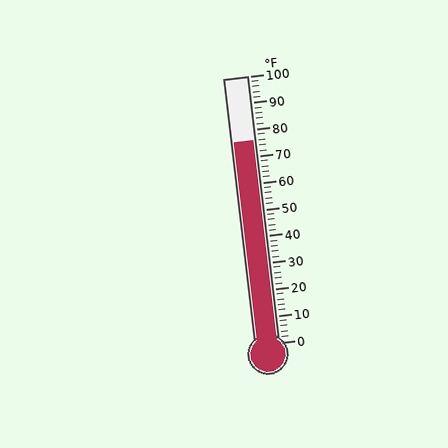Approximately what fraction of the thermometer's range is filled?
The thermometer is filled to approximately 75% of its range.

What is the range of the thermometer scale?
The thermometer scale ranges from 0°F to 100°F.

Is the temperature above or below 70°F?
The temperature is above 70°F.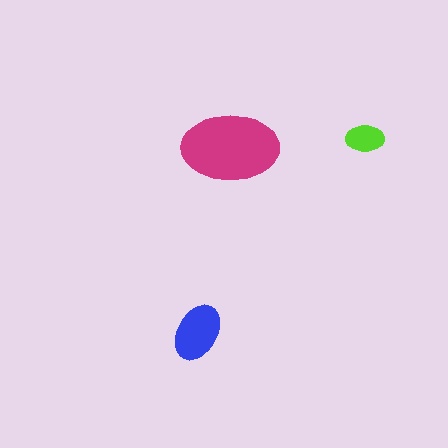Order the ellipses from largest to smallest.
the magenta one, the blue one, the lime one.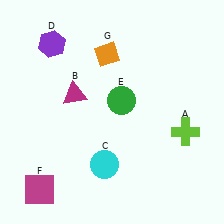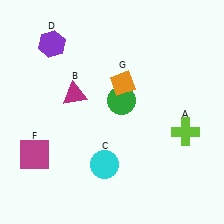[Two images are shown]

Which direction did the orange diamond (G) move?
The orange diamond (G) moved down.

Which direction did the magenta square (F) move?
The magenta square (F) moved up.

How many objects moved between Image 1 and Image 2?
2 objects moved between the two images.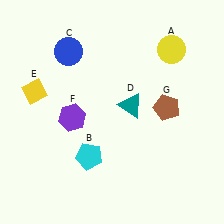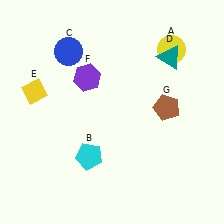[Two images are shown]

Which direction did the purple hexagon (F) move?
The purple hexagon (F) moved up.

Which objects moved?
The objects that moved are: the teal triangle (D), the purple hexagon (F).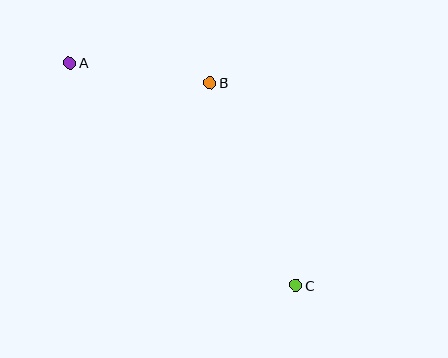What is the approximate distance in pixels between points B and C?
The distance between B and C is approximately 220 pixels.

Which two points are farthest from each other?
Points A and C are farthest from each other.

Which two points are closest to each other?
Points A and B are closest to each other.